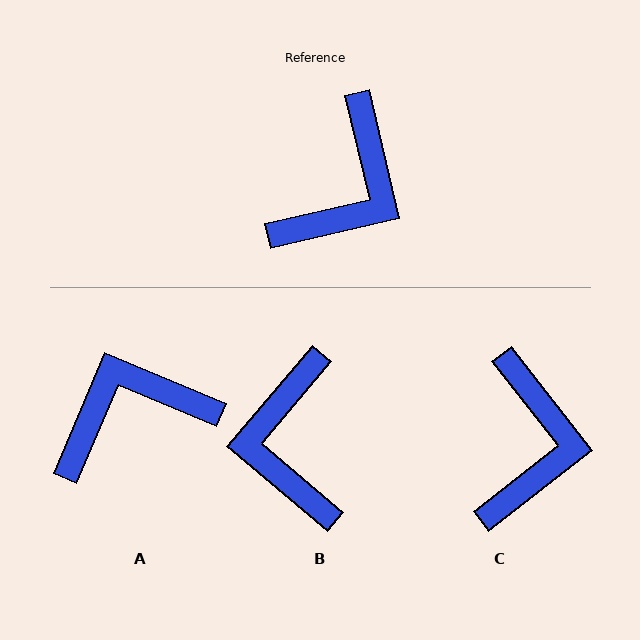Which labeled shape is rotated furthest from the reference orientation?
A, about 144 degrees away.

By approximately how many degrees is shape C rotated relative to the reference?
Approximately 25 degrees counter-clockwise.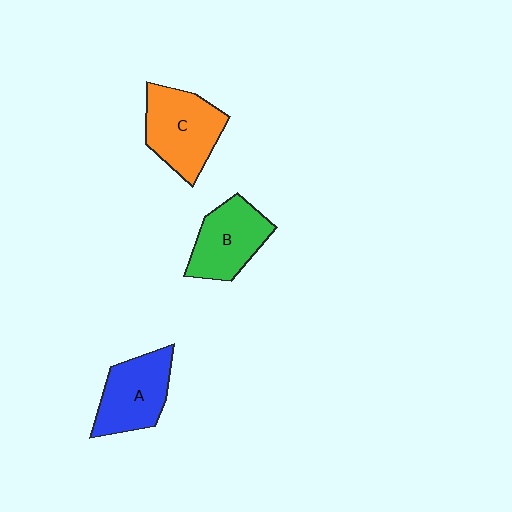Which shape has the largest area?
Shape C (orange).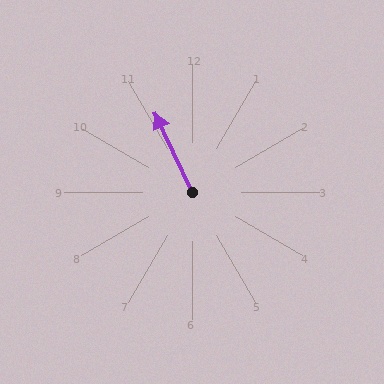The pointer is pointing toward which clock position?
Roughly 11 o'clock.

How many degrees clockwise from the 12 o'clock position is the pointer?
Approximately 335 degrees.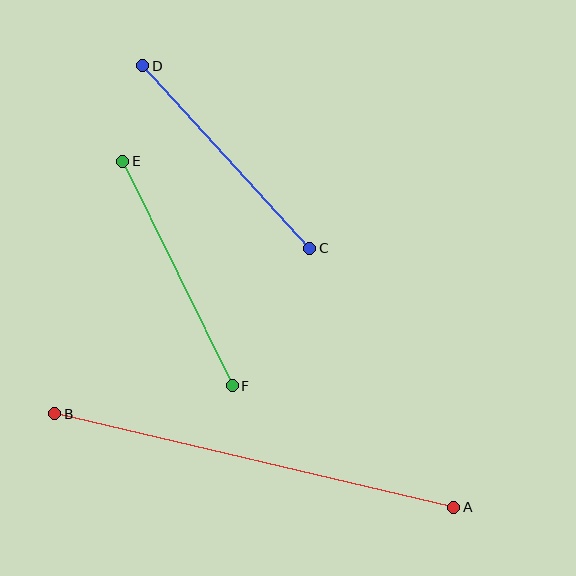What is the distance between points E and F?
The distance is approximately 250 pixels.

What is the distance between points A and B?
The distance is approximately 410 pixels.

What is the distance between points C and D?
The distance is approximately 248 pixels.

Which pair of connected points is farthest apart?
Points A and B are farthest apart.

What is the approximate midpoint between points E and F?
The midpoint is at approximately (177, 274) pixels.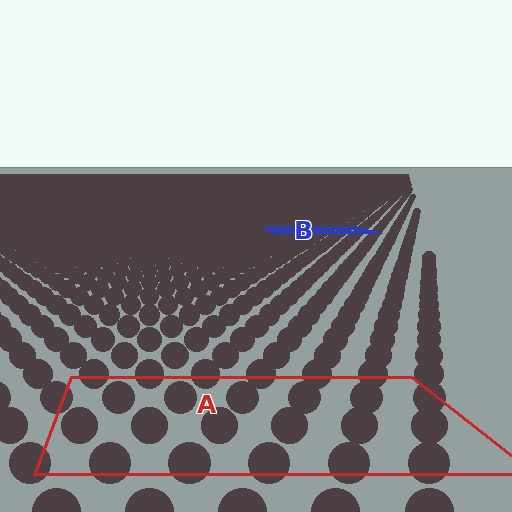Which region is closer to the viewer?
Region A is closer. The texture elements there are larger and more spread out.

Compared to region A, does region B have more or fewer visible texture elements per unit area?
Region B has more texture elements per unit area — they are packed more densely because it is farther away.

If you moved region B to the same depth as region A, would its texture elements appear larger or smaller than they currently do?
They would appear larger. At a closer depth, the same texture elements are projected at a bigger on-screen size.